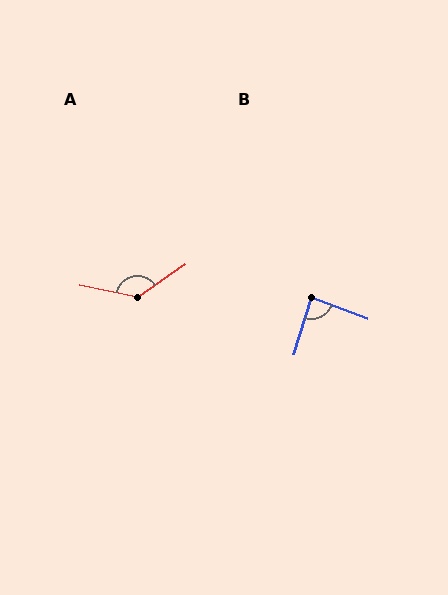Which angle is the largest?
A, at approximately 134 degrees.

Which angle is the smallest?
B, at approximately 86 degrees.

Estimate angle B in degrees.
Approximately 86 degrees.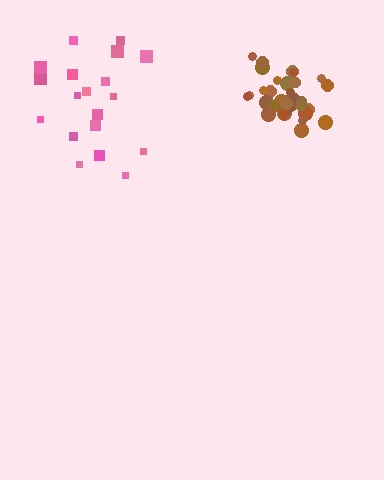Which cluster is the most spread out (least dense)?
Pink.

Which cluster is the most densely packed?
Brown.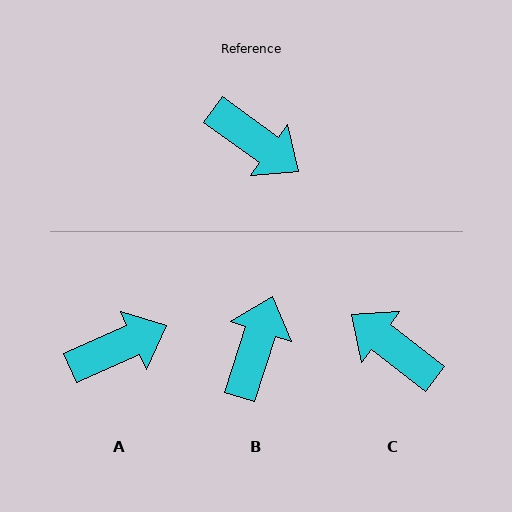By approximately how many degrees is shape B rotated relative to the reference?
Approximately 108 degrees counter-clockwise.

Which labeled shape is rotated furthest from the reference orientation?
C, about 178 degrees away.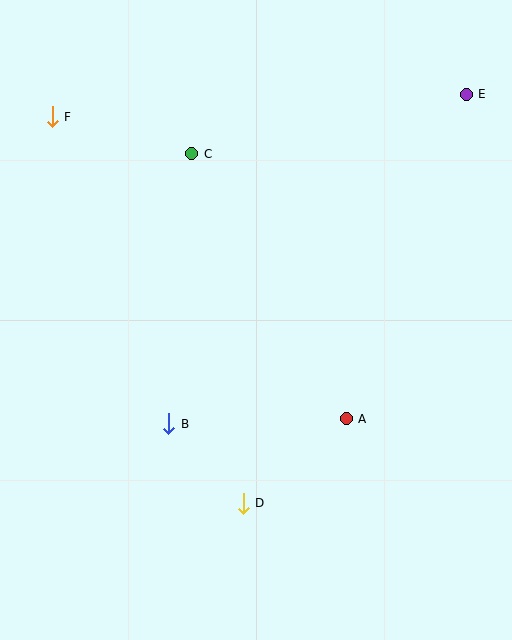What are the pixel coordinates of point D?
Point D is at (243, 503).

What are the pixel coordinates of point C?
Point C is at (192, 154).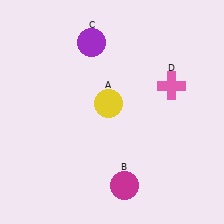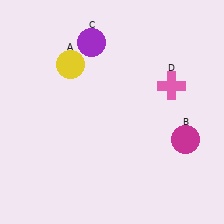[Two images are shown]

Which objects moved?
The objects that moved are: the yellow circle (A), the magenta circle (B).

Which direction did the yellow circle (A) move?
The yellow circle (A) moved left.